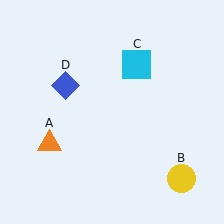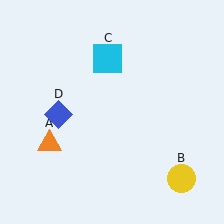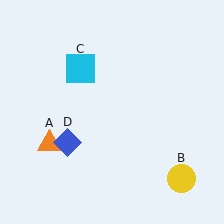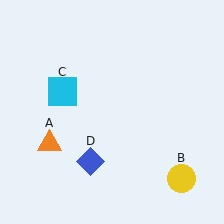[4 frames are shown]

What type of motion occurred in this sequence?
The cyan square (object C), blue diamond (object D) rotated counterclockwise around the center of the scene.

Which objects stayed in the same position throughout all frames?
Orange triangle (object A) and yellow circle (object B) remained stationary.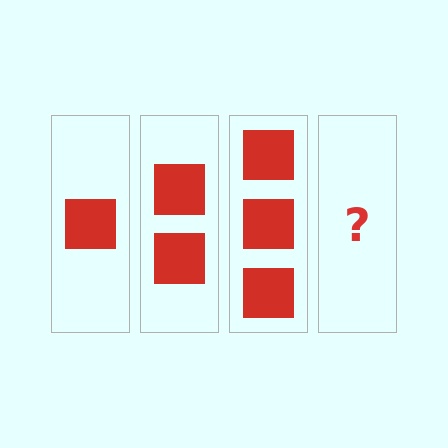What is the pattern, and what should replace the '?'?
The pattern is that each step adds one more square. The '?' should be 4 squares.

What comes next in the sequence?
The next element should be 4 squares.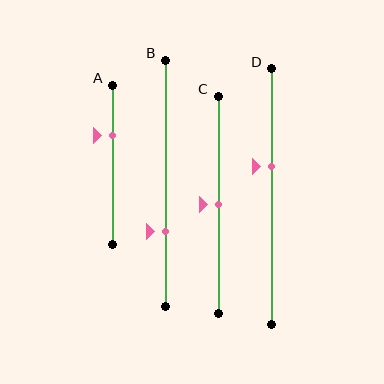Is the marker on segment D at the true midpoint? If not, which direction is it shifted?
No, the marker on segment D is shifted upward by about 12% of the segment length.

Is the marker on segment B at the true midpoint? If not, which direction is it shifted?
No, the marker on segment B is shifted downward by about 20% of the segment length.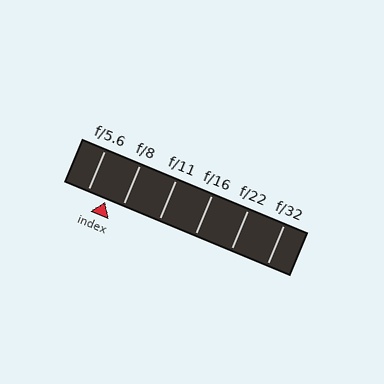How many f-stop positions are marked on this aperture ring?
There are 6 f-stop positions marked.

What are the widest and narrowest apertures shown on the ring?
The widest aperture shown is f/5.6 and the narrowest is f/32.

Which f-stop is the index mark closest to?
The index mark is closest to f/8.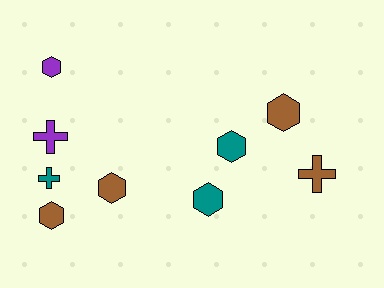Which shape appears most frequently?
Hexagon, with 6 objects.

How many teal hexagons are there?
There are 2 teal hexagons.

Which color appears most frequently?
Brown, with 4 objects.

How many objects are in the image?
There are 9 objects.